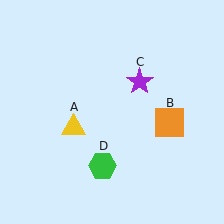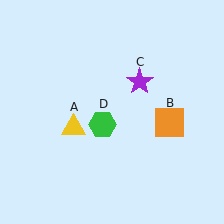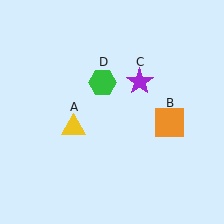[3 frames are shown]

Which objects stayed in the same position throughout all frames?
Yellow triangle (object A) and orange square (object B) and purple star (object C) remained stationary.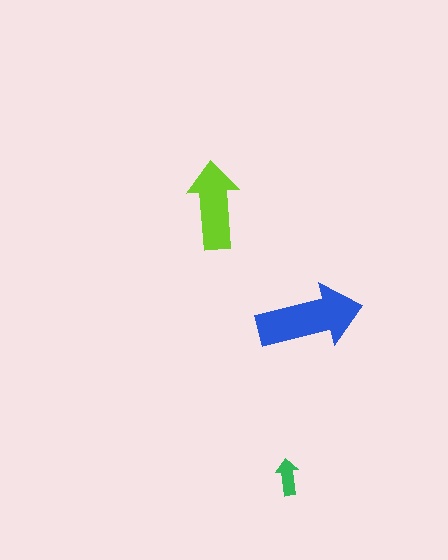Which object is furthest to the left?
The lime arrow is leftmost.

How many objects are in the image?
There are 3 objects in the image.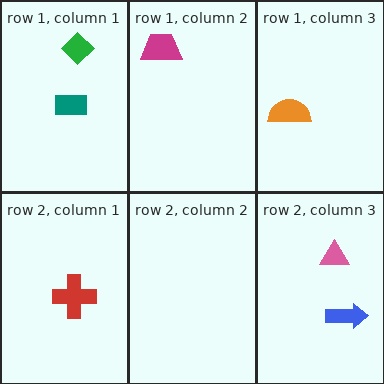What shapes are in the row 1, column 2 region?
The magenta trapezoid.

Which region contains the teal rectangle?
The row 1, column 1 region.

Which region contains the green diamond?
The row 1, column 1 region.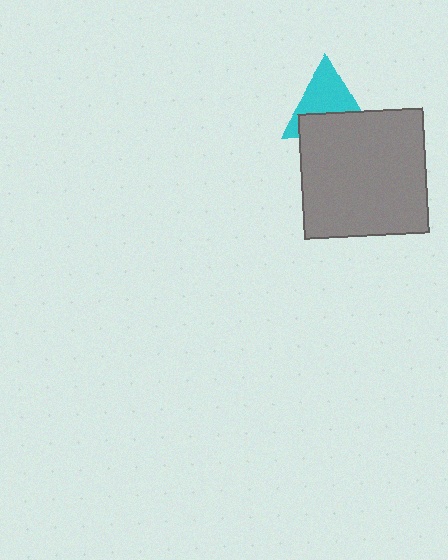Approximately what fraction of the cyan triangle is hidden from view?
Roughly 43% of the cyan triangle is hidden behind the gray square.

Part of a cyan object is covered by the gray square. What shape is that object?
It is a triangle.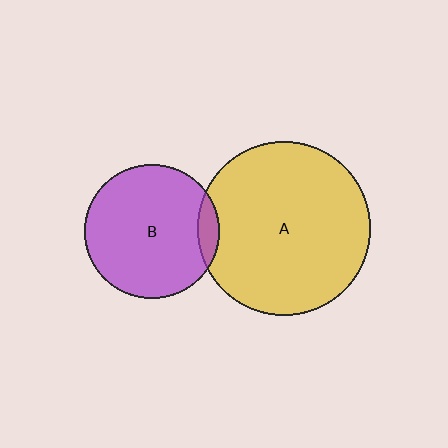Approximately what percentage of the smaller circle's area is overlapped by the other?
Approximately 10%.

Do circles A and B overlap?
Yes.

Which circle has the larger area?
Circle A (yellow).